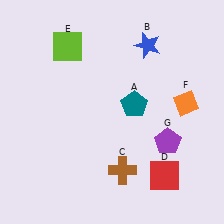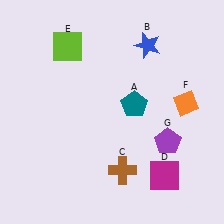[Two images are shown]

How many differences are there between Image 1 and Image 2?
There is 1 difference between the two images.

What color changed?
The square (D) changed from red in Image 1 to magenta in Image 2.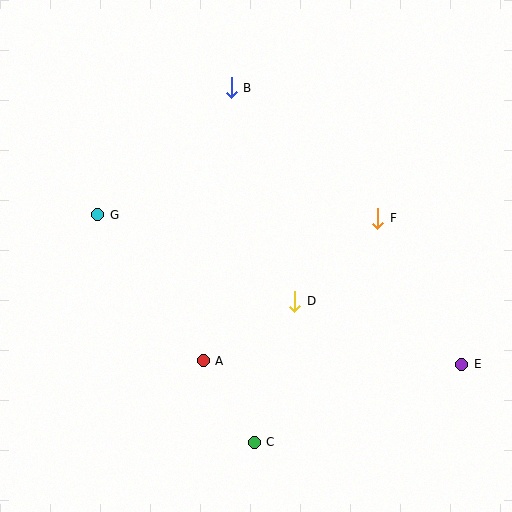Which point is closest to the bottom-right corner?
Point E is closest to the bottom-right corner.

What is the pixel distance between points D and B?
The distance between D and B is 223 pixels.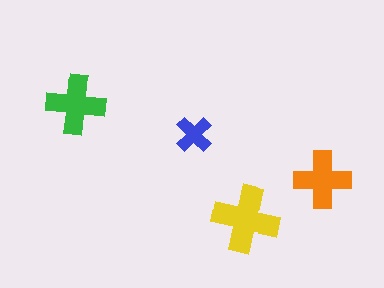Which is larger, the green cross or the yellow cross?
The yellow one.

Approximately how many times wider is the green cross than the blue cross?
About 1.5 times wider.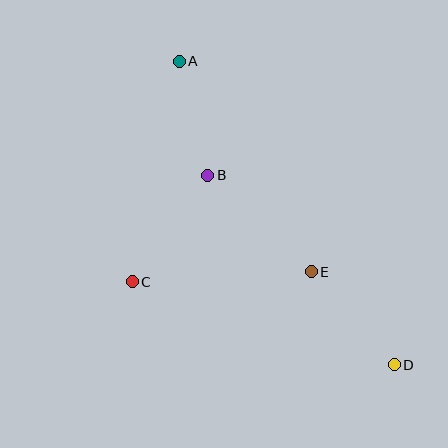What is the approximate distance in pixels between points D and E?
The distance between D and E is approximately 125 pixels.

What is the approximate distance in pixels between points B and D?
The distance between B and D is approximately 266 pixels.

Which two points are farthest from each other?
Points A and D are farthest from each other.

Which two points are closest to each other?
Points A and B are closest to each other.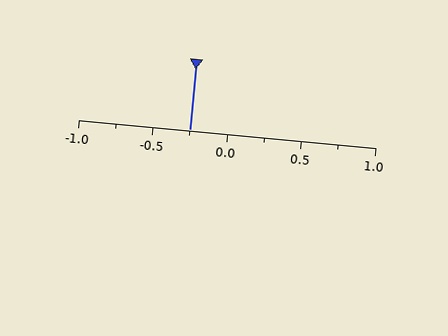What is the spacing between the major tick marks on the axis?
The major ticks are spaced 0.5 apart.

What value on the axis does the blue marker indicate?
The marker indicates approximately -0.25.